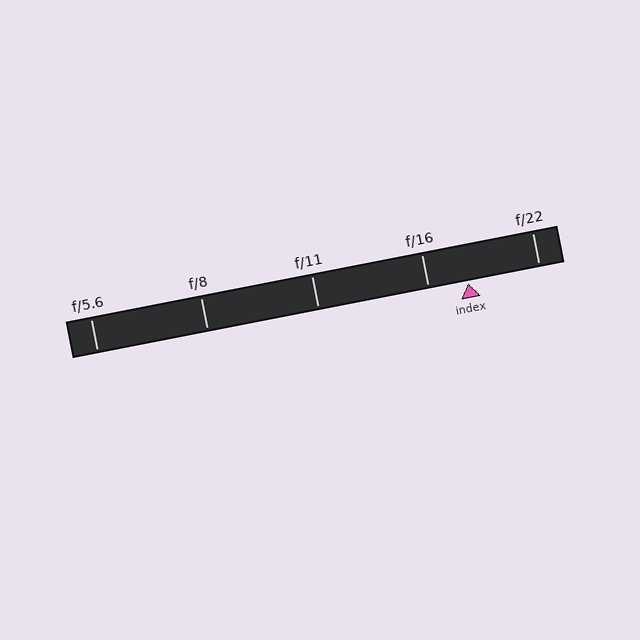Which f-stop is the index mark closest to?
The index mark is closest to f/16.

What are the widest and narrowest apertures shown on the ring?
The widest aperture shown is f/5.6 and the narrowest is f/22.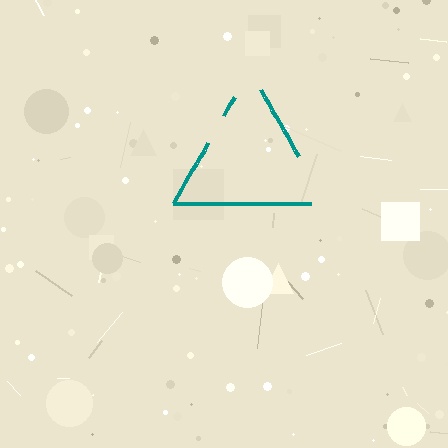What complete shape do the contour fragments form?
The contour fragments form a triangle.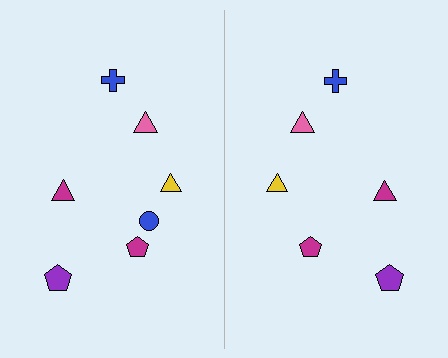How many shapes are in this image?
There are 13 shapes in this image.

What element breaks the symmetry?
A blue circle is missing from the right side.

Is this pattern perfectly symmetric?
No, the pattern is not perfectly symmetric. A blue circle is missing from the right side.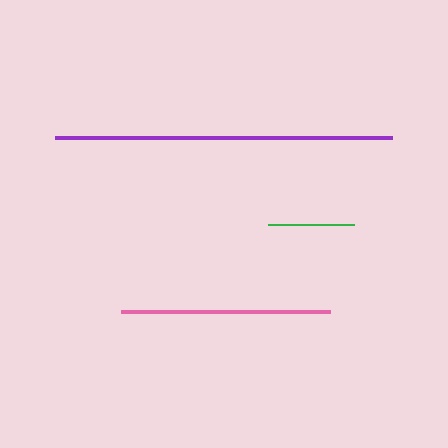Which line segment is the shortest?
The green line is the shortest at approximately 86 pixels.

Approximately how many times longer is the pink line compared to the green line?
The pink line is approximately 2.4 times the length of the green line.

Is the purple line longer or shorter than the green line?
The purple line is longer than the green line.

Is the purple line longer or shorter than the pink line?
The purple line is longer than the pink line.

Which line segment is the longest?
The purple line is the longest at approximately 336 pixels.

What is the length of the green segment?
The green segment is approximately 86 pixels long.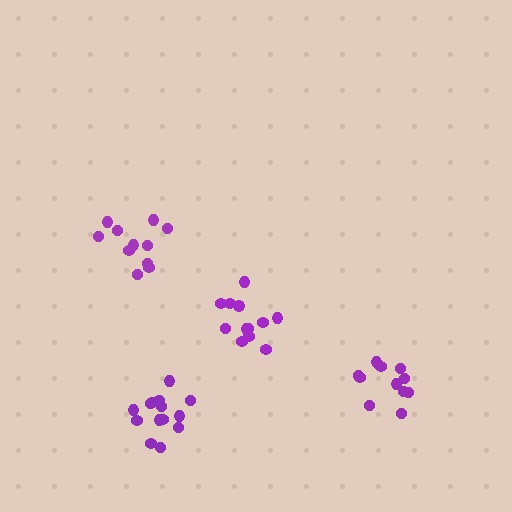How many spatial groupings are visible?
There are 4 spatial groupings.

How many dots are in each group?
Group 1: 11 dots, Group 2: 15 dots, Group 3: 12 dots, Group 4: 11 dots (49 total).